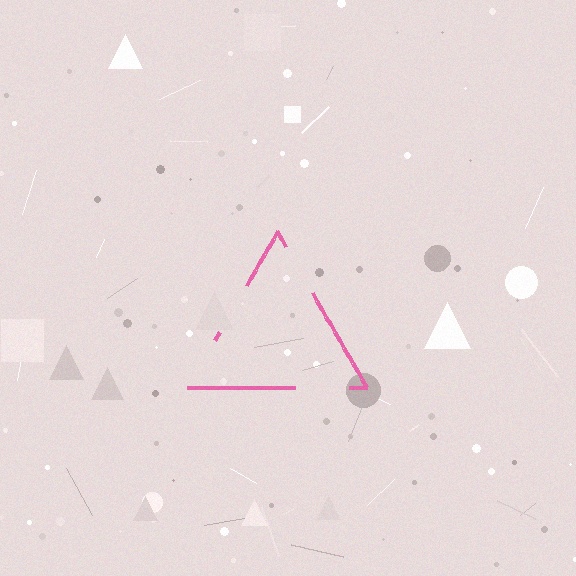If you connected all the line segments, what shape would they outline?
They would outline a triangle.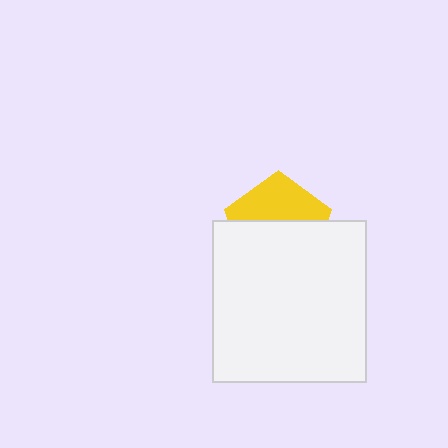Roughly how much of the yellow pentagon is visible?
A small part of it is visible (roughly 42%).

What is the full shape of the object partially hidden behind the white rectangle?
The partially hidden object is a yellow pentagon.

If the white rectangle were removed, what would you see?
You would see the complete yellow pentagon.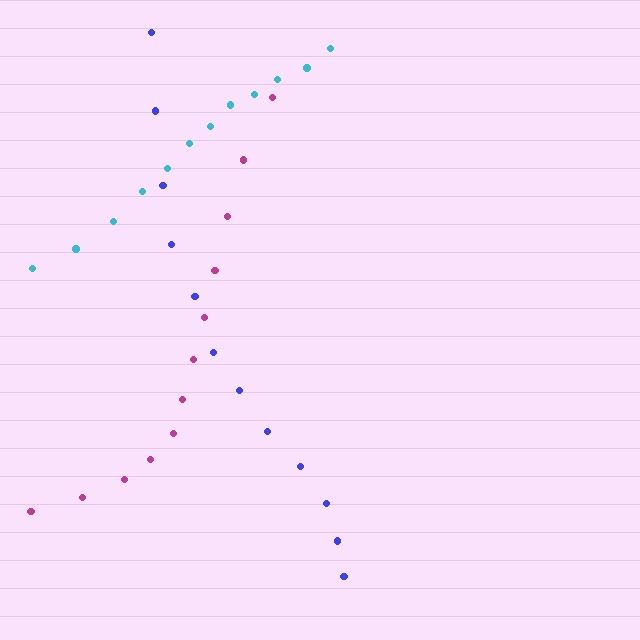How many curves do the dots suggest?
There are 3 distinct paths.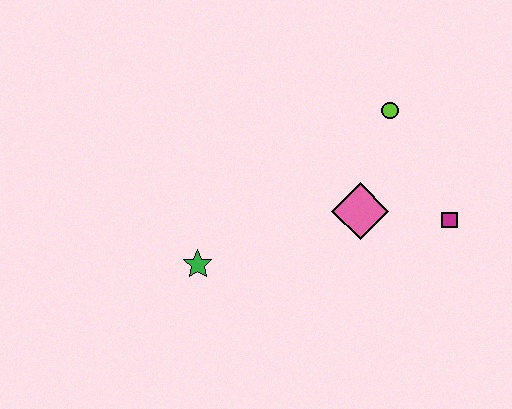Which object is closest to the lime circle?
The pink diamond is closest to the lime circle.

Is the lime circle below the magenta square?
No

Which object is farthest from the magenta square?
The green star is farthest from the magenta square.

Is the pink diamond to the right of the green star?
Yes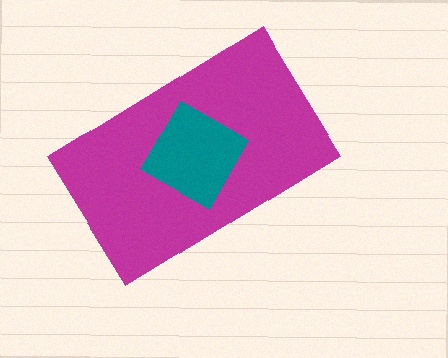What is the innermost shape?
The teal diamond.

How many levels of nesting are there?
2.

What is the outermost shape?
The magenta rectangle.